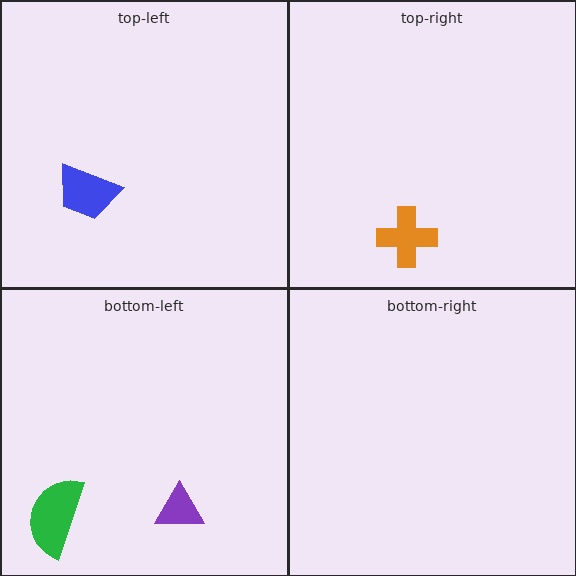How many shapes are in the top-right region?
1.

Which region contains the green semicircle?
The bottom-left region.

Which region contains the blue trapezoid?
The top-left region.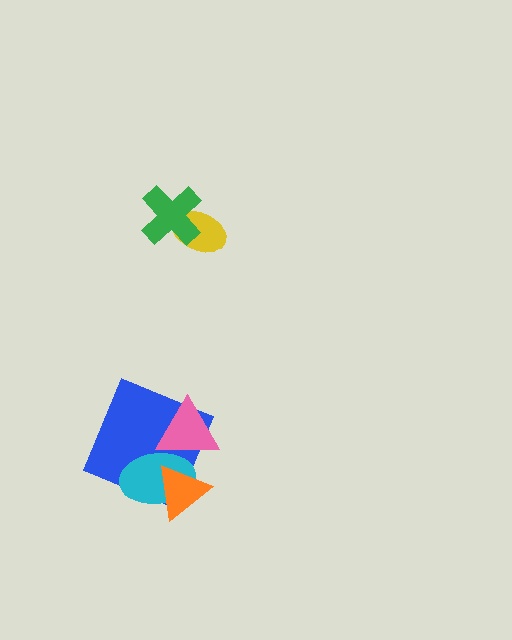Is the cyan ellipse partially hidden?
Yes, it is partially covered by another shape.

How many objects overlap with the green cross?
1 object overlaps with the green cross.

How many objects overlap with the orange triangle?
3 objects overlap with the orange triangle.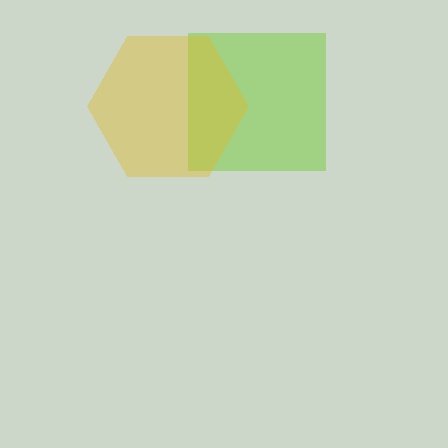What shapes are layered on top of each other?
The layered shapes are: a lime square, a yellow hexagon.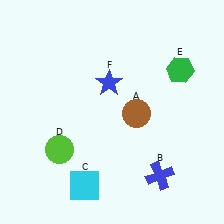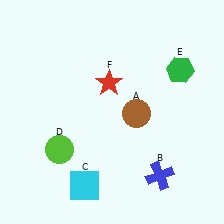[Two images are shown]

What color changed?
The star (F) changed from blue in Image 1 to red in Image 2.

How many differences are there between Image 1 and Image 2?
There is 1 difference between the two images.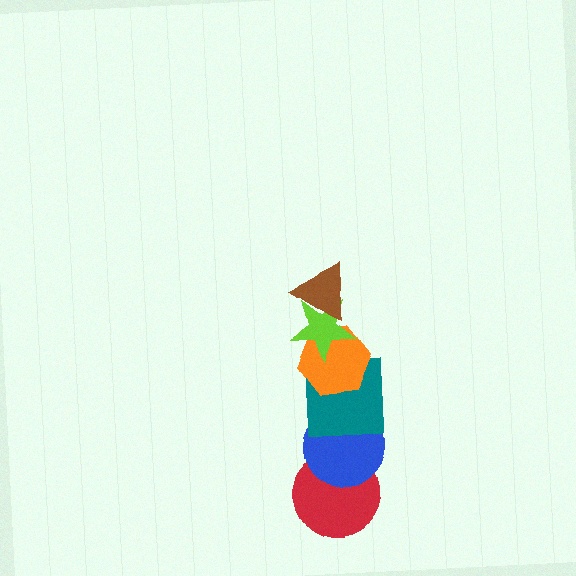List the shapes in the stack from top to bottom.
From top to bottom: the brown triangle, the lime star, the orange hexagon, the teal square, the blue circle, the red circle.